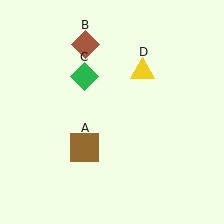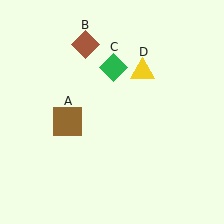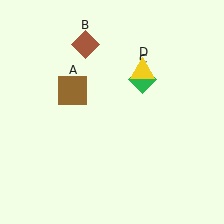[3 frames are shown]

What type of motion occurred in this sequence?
The brown square (object A), green diamond (object C) rotated clockwise around the center of the scene.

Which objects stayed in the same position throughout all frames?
Brown diamond (object B) and yellow triangle (object D) remained stationary.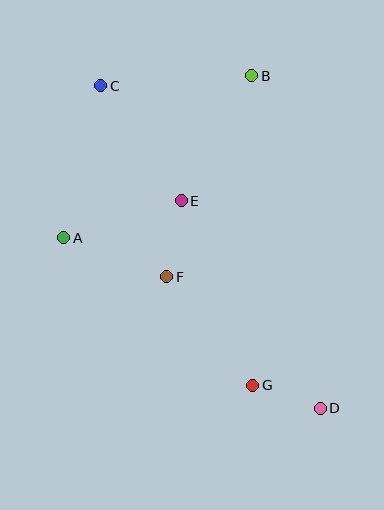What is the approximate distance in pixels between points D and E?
The distance between D and E is approximately 250 pixels.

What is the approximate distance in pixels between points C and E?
The distance between C and E is approximately 140 pixels.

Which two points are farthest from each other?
Points C and D are farthest from each other.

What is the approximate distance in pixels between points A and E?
The distance between A and E is approximately 123 pixels.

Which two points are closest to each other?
Points D and G are closest to each other.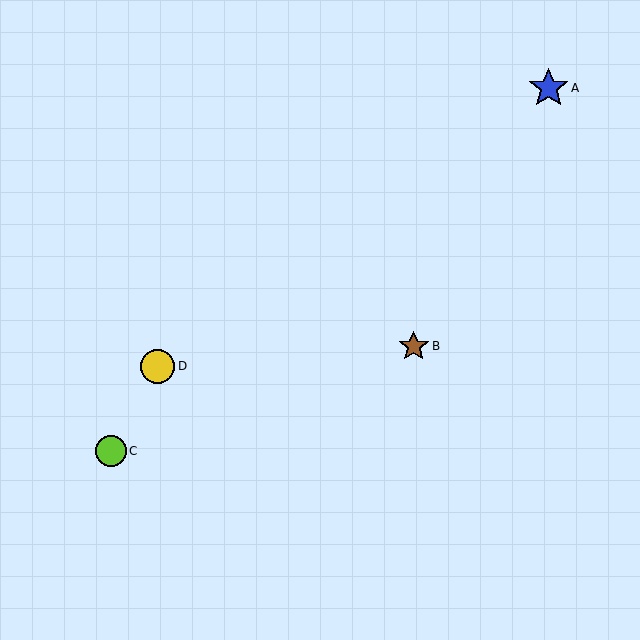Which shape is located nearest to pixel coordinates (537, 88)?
The blue star (labeled A) at (549, 88) is nearest to that location.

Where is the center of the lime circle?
The center of the lime circle is at (111, 451).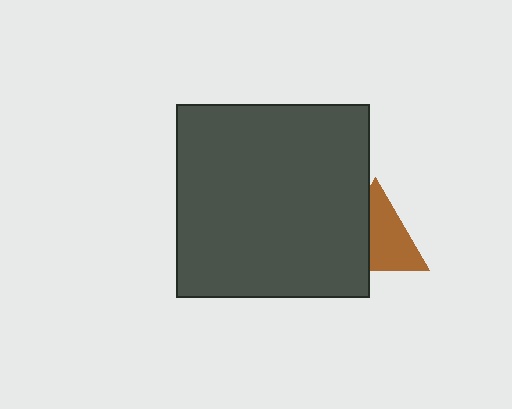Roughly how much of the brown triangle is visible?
About half of it is visible (roughly 60%).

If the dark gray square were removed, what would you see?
You would see the complete brown triangle.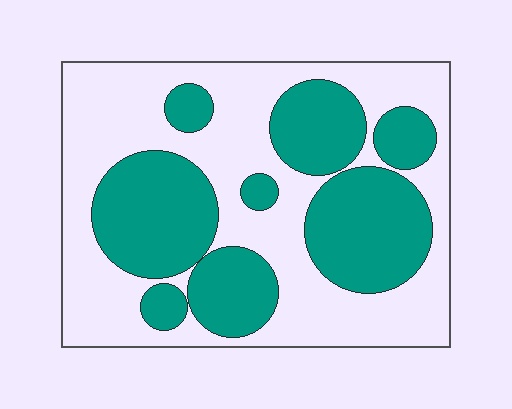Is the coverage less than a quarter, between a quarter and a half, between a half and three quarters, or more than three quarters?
Between a quarter and a half.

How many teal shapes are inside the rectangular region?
8.